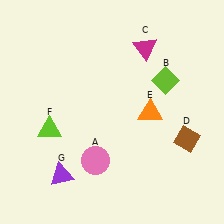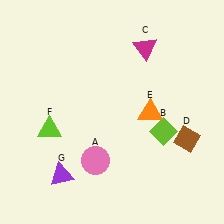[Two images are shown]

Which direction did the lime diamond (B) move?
The lime diamond (B) moved down.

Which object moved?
The lime diamond (B) moved down.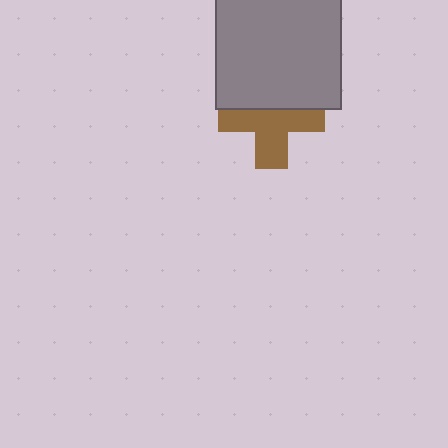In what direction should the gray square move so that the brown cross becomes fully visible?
The gray square should move up. That is the shortest direction to clear the overlap and leave the brown cross fully visible.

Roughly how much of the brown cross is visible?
About half of it is visible (roughly 61%).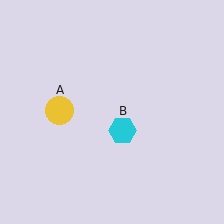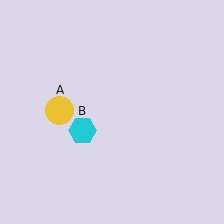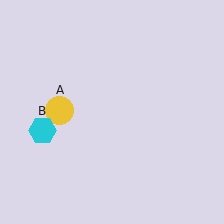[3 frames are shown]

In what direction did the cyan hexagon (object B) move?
The cyan hexagon (object B) moved left.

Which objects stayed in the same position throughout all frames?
Yellow circle (object A) remained stationary.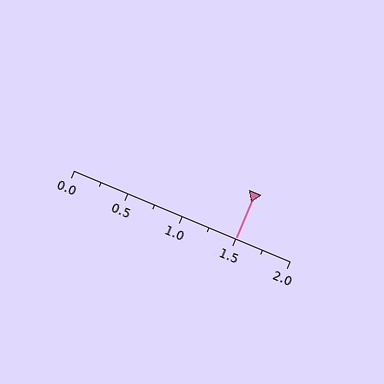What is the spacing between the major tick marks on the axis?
The major ticks are spaced 0.5 apart.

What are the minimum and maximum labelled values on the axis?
The axis runs from 0.0 to 2.0.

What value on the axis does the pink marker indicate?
The marker indicates approximately 1.5.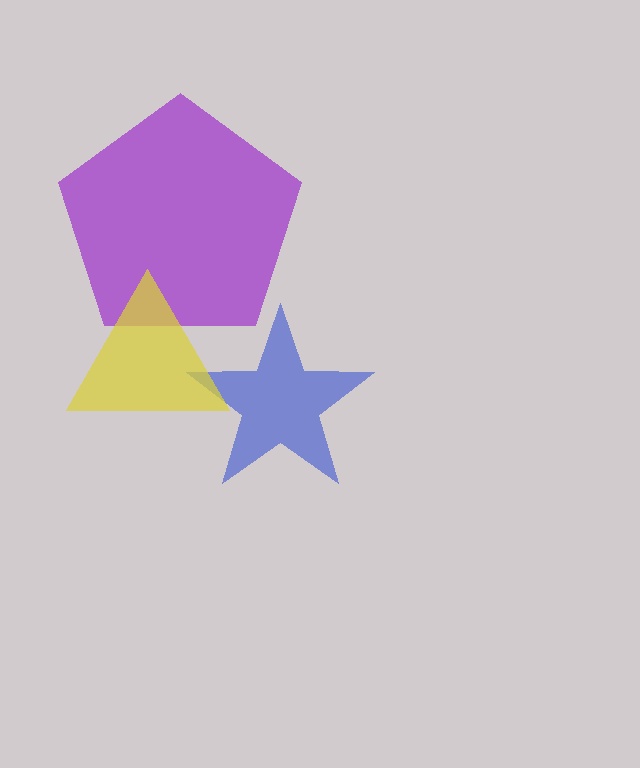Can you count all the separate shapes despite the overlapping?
Yes, there are 3 separate shapes.